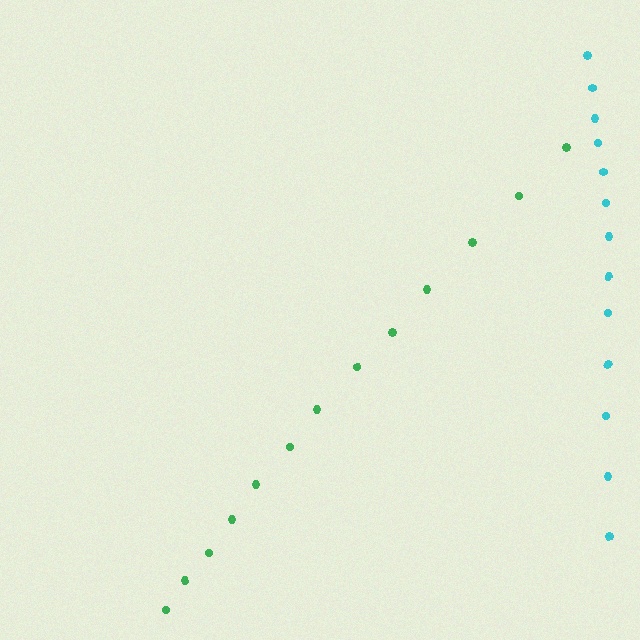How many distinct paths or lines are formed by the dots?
There are 2 distinct paths.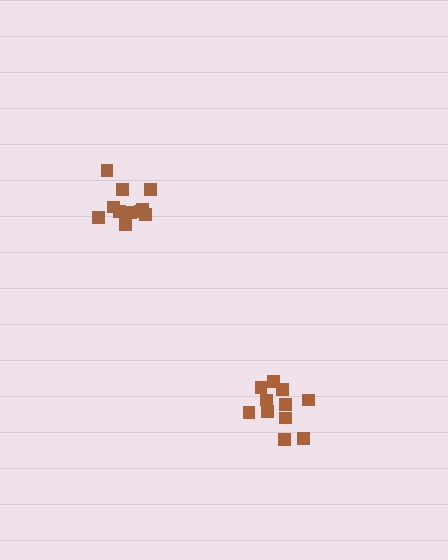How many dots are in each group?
Group 1: 12 dots, Group 2: 11 dots (23 total).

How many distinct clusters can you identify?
There are 2 distinct clusters.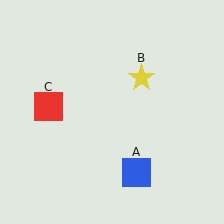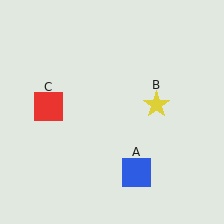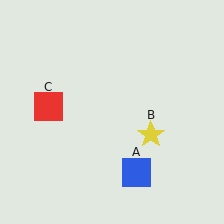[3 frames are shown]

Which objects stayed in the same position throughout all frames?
Blue square (object A) and red square (object C) remained stationary.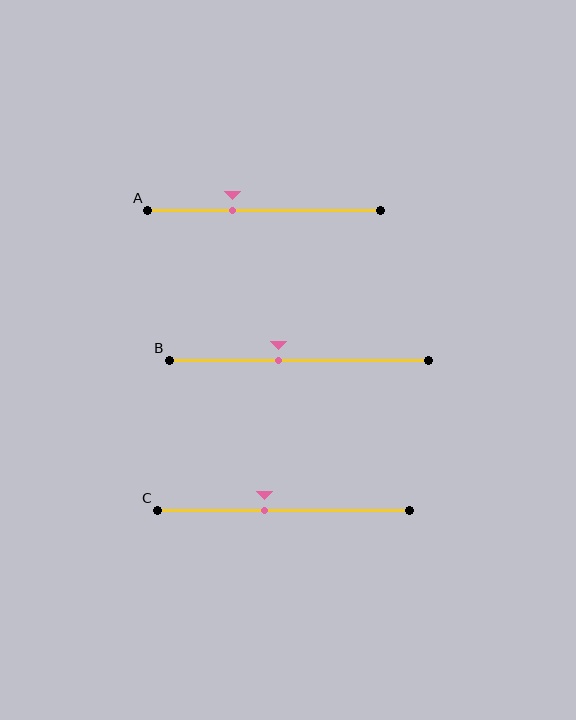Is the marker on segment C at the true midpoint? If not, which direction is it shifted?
No, the marker on segment C is shifted to the left by about 7% of the segment length.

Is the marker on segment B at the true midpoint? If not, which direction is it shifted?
No, the marker on segment B is shifted to the left by about 8% of the segment length.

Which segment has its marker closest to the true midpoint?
Segment C has its marker closest to the true midpoint.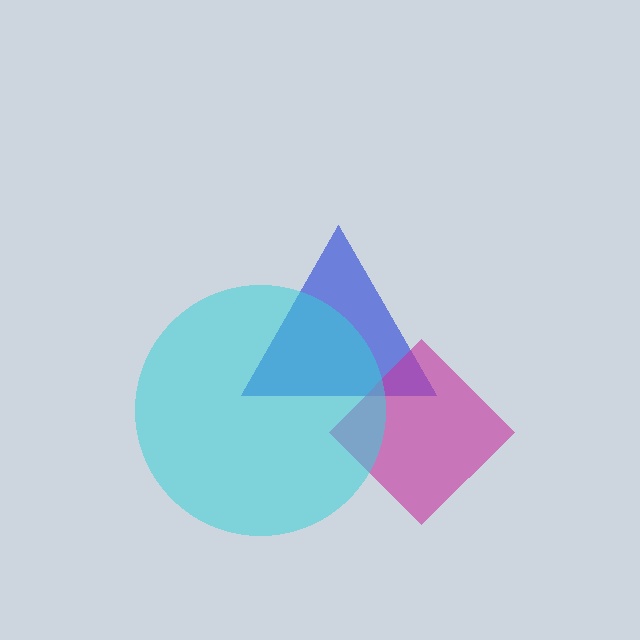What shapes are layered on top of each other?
The layered shapes are: a blue triangle, a magenta diamond, a cyan circle.